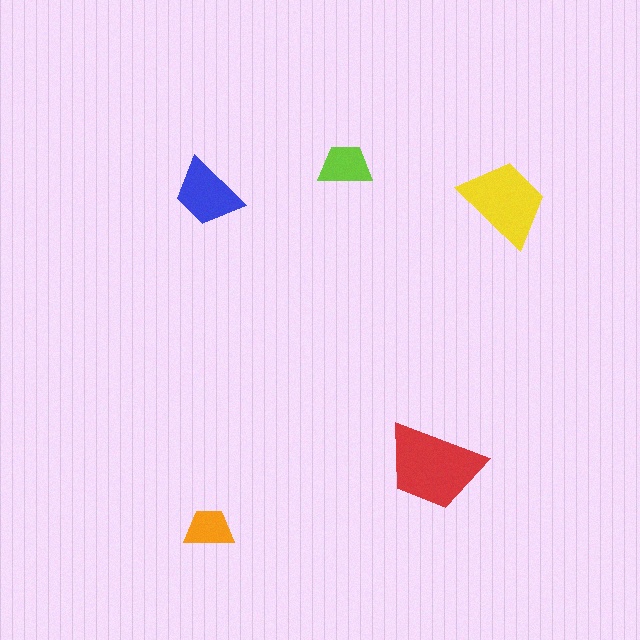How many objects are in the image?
There are 5 objects in the image.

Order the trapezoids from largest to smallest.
the red one, the yellow one, the blue one, the lime one, the orange one.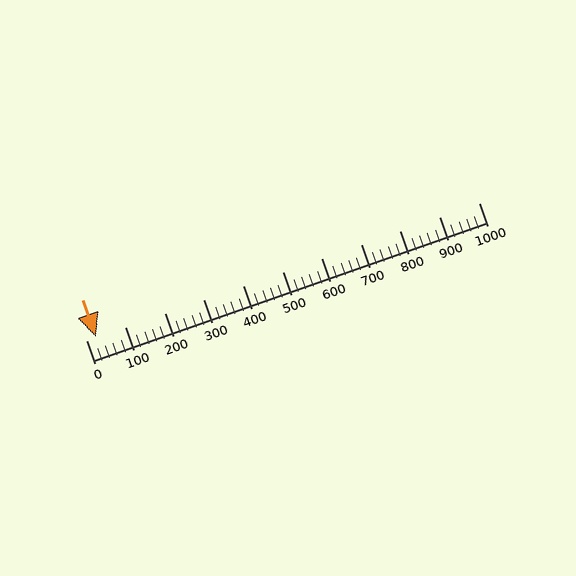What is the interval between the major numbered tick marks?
The major tick marks are spaced 100 units apart.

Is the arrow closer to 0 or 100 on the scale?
The arrow is closer to 0.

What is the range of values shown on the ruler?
The ruler shows values from 0 to 1000.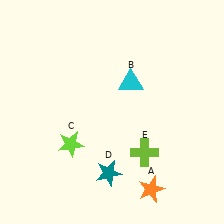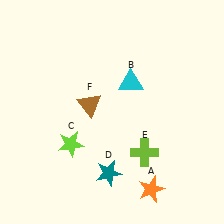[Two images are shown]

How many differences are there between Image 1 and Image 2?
There is 1 difference between the two images.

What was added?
A brown triangle (F) was added in Image 2.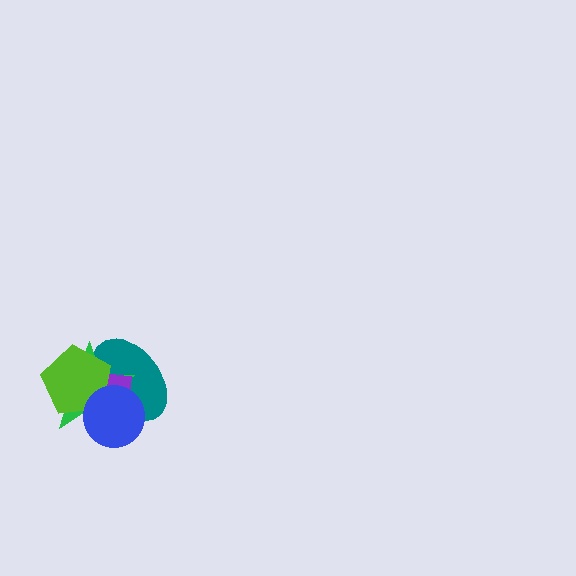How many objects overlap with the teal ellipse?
4 objects overlap with the teal ellipse.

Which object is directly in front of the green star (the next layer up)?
The purple square is directly in front of the green star.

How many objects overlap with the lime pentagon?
4 objects overlap with the lime pentagon.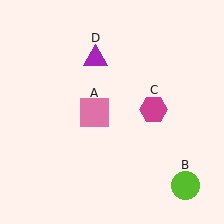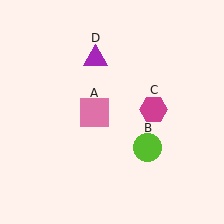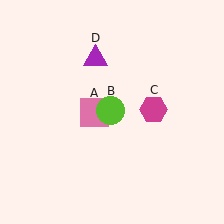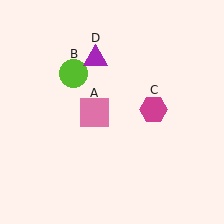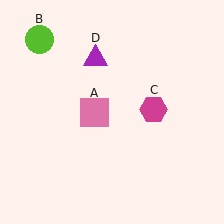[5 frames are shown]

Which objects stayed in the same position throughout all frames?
Pink square (object A) and magenta hexagon (object C) and purple triangle (object D) remained stationary.